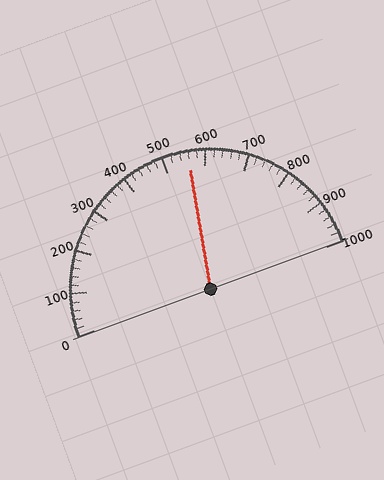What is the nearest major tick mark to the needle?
The nearest major tick mark is 600.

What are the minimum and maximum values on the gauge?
The gauge ranges from 0 to 1000.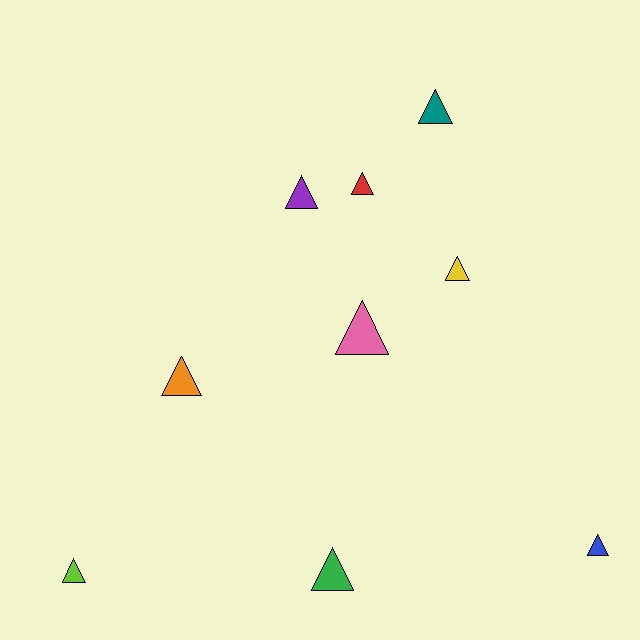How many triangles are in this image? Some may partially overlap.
There are 9 triangles.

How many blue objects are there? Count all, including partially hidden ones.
There is 1 blue object.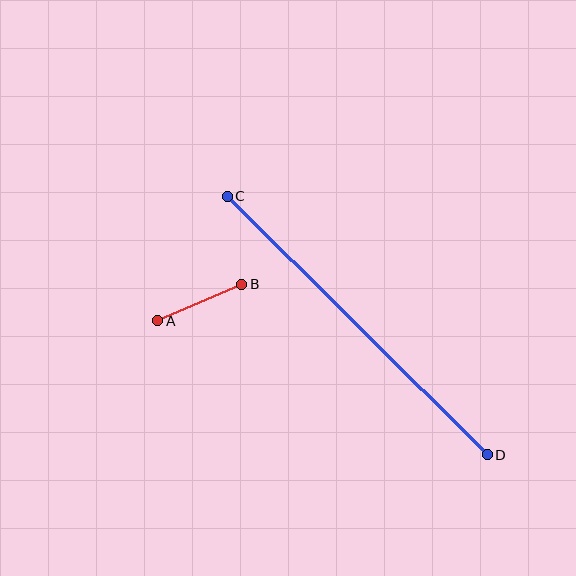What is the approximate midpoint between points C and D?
The midpoint is at approximately (357, 326) pixels.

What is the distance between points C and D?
The distance is approximately 367 pixels.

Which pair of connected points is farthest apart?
Points C and D are farthest apart.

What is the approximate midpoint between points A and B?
The midpoint is at approximately (200, 303) pixels.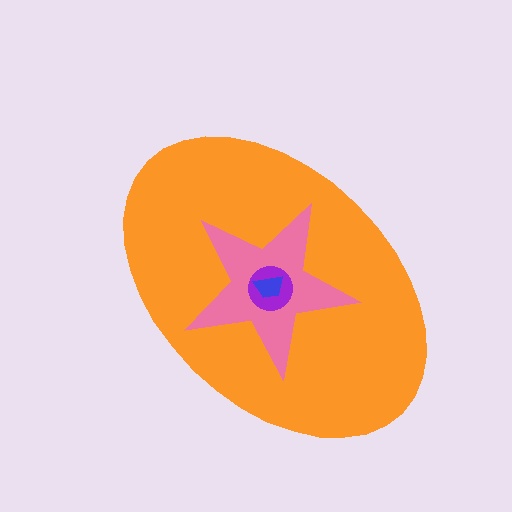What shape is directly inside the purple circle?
The blue trapezoid.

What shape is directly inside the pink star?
The purple circle.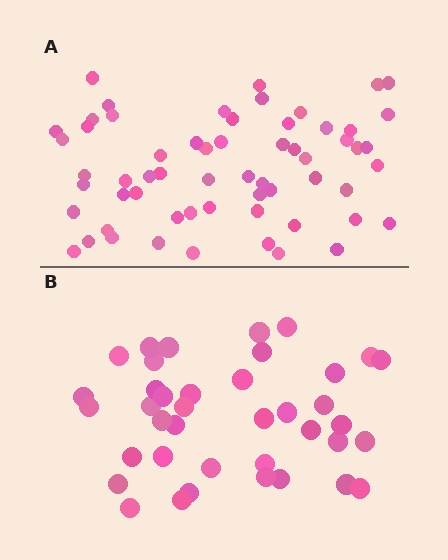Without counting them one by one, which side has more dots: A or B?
Region A (the top region) has more dots.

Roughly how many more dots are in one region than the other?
Region A has approximately 20 more dots than region B.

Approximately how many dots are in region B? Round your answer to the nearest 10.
About 40 dots. (The exact count is 39, which rounds to 40.)